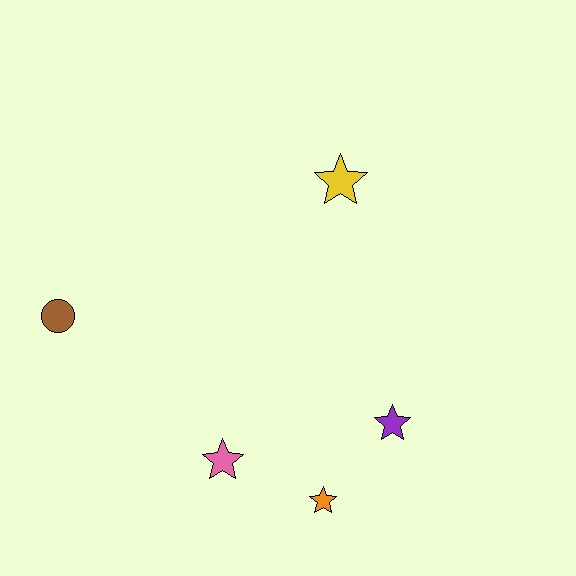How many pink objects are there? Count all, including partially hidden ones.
There is 1 pink object.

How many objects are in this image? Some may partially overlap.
There are 5 objects.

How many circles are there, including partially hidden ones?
There is 1 circle.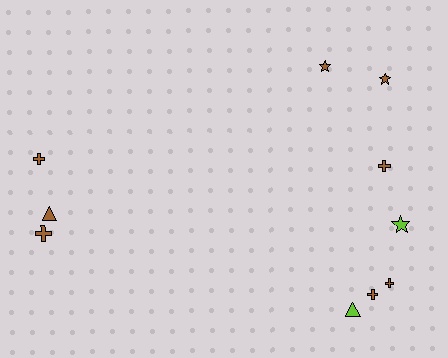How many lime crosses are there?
There are no lime crosses.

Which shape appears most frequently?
Cross, with 5 objects.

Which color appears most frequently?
Brown, with 8 objects.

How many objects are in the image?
There are 10 objects.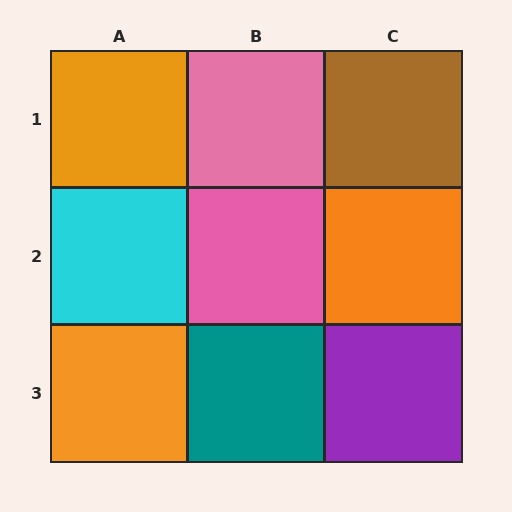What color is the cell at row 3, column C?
Purple.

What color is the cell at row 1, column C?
Brown.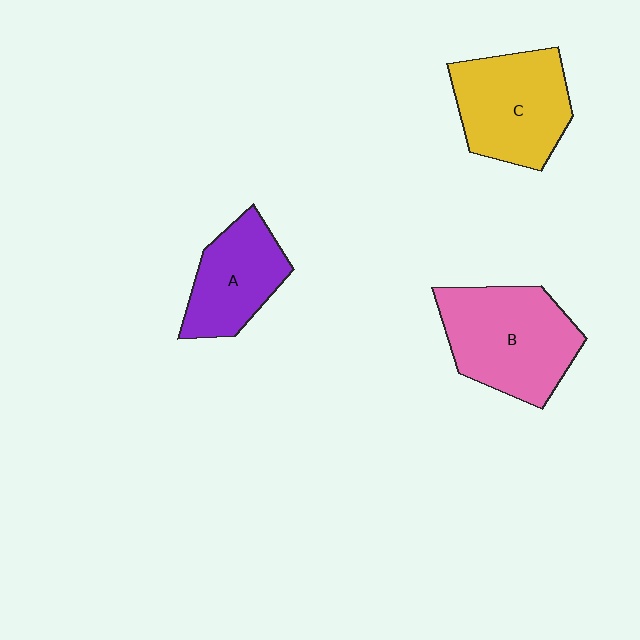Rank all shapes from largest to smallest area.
From largest to smallest: B (pink), C (yellow), A (purple).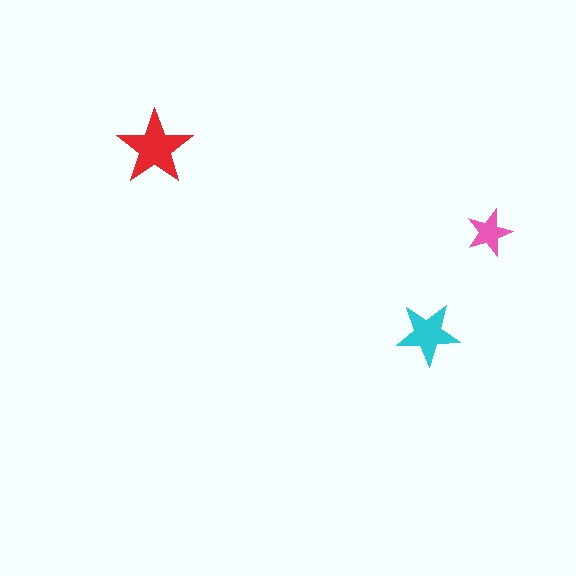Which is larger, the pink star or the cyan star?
The cyan one.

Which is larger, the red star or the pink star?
The red one.